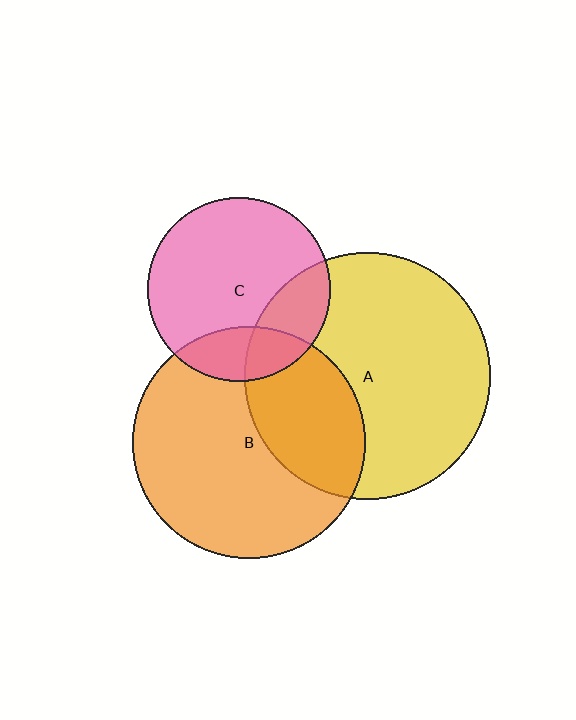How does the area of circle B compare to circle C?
Approximately 1.6 times.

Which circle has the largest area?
Circle A (yellow).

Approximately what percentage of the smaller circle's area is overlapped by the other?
Approximately 35%.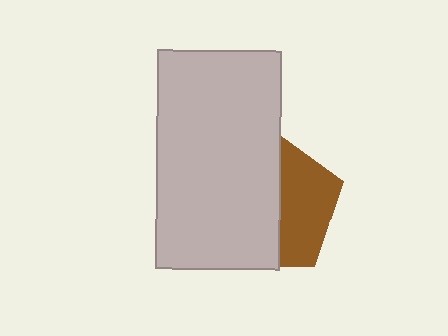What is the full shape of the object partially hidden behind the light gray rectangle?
The partially hidden object is a brown pentagon.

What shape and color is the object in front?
The object in front is a light gray rectangle.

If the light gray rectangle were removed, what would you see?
You would see the complete brown pentagon.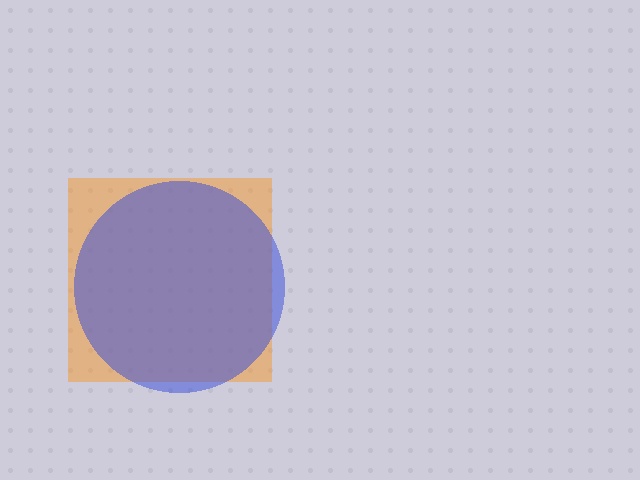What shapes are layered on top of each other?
The layered shapes are: an orange square, a blue circle.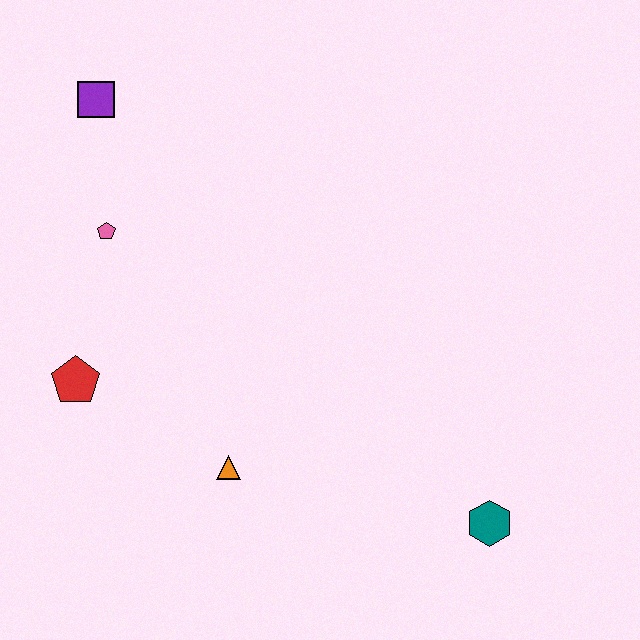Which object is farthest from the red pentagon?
The teal hexagon is farthest from the red pentagon.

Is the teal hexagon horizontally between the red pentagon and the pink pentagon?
No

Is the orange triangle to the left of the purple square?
No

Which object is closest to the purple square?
The pink pentagon is closest to the purple square.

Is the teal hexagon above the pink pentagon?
No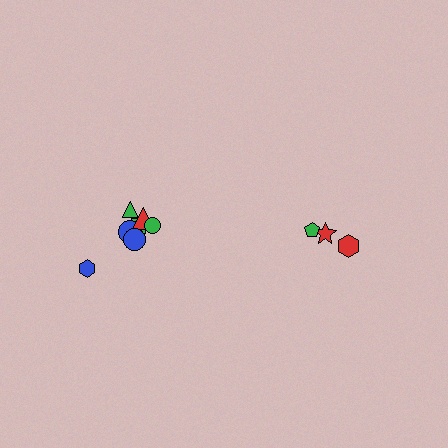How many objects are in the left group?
There are 7 objects.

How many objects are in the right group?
There are 3 objects.